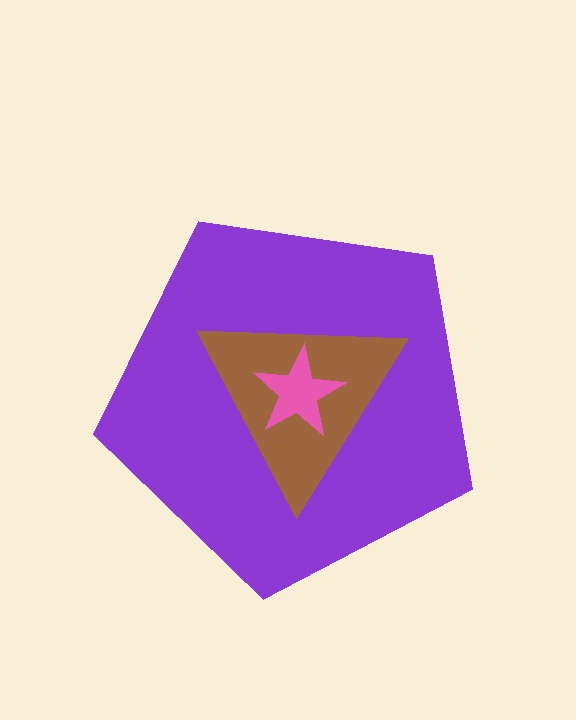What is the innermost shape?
The pink star.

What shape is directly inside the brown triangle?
The pink star.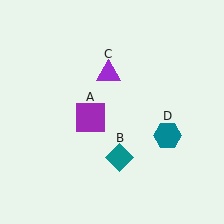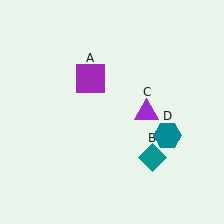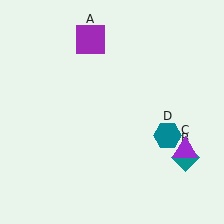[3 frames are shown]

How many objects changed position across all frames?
3 objects changed position: purple square (object A), teal diamond (object B), purple triangle (object C).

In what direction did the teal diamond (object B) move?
The teal diamond (object B) moved right.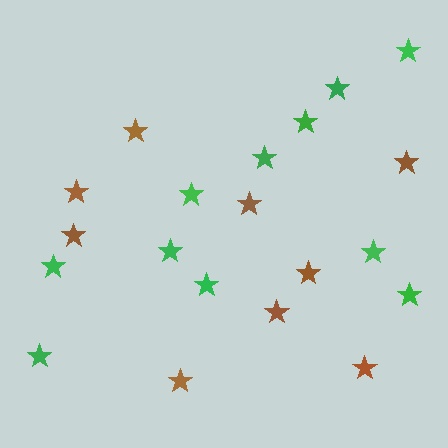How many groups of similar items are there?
There are 2 groups: one group of green stars (11) and one group of brown stars (9).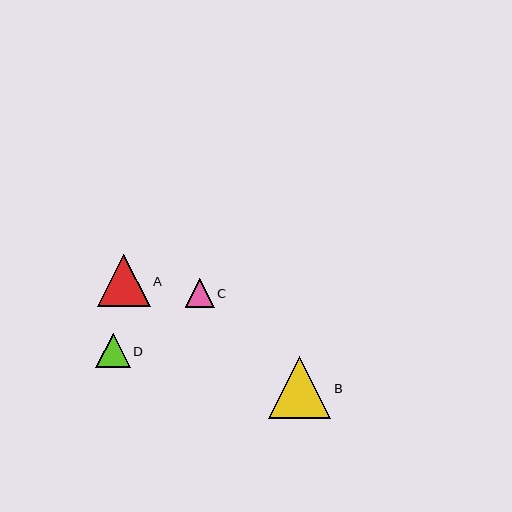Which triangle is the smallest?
Triangle C is the smallest with a size of approximately 29 pixels.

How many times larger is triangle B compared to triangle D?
Triangle B is approximately 1.8 times the size of triangle D.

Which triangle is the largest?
Triangle B is the largest with a size of approximately 62 pixels.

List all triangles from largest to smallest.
From largest to smallest: B, A, D, C.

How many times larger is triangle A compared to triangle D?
Triangle A is approximately 1.5 times the size of triangle D.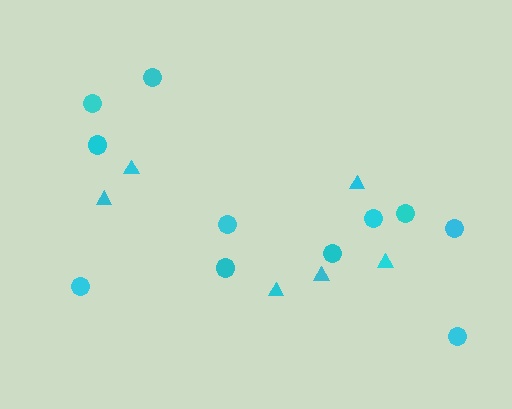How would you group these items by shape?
There are 2 groups: one group of circles (11) and one group of triangles (6).